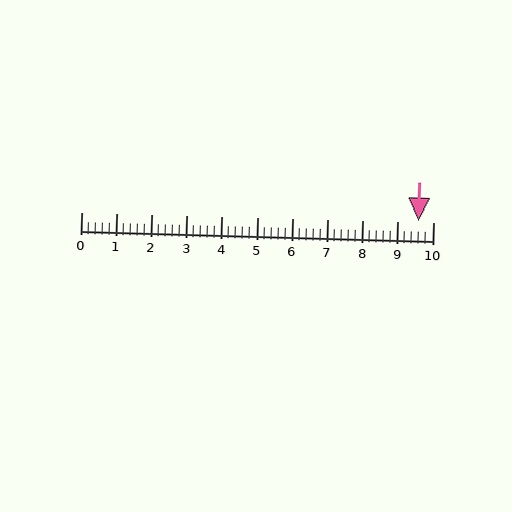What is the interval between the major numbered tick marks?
The major tick marks are spaced 1 units apart.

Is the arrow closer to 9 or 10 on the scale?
The arrow is closer to 10.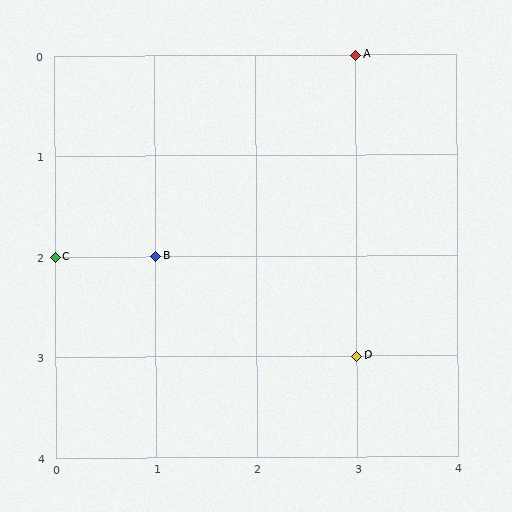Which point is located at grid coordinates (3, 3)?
Point D is at (3, 3).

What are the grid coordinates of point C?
Point C is at grid coordinates (0, 2).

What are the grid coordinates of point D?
Point D is at grid coordinates (3, 3).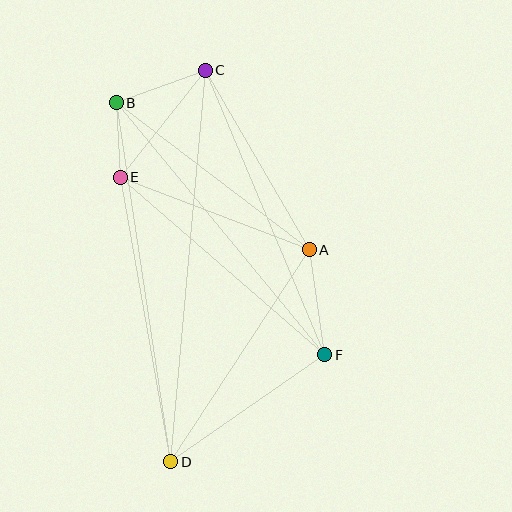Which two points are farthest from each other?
Points C and D are farthest from each other.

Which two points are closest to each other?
Points B and E are closest to each other.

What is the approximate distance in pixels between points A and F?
The distance between A and F is approximately 106 pixels.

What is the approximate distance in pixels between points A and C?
The distance between A and C is approximately 208 pixels.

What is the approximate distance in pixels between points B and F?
The distance between B and F is approximately 327 pixels.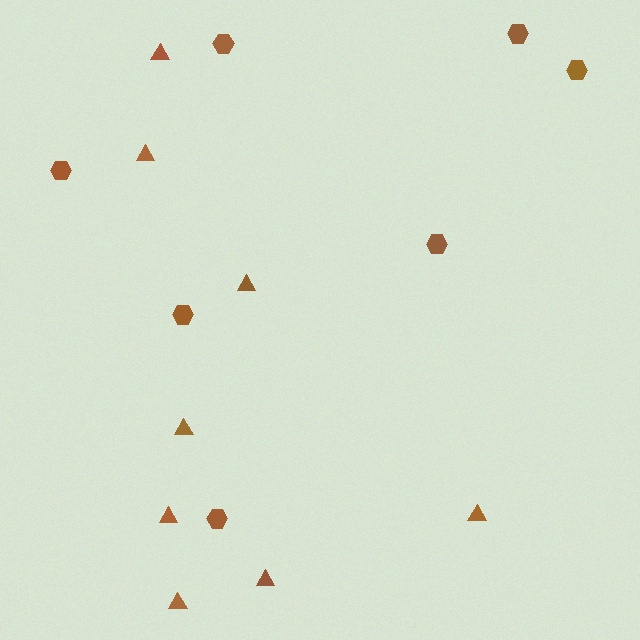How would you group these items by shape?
There are 2 groups: one group of hexagons (7) and one group of triangles (8).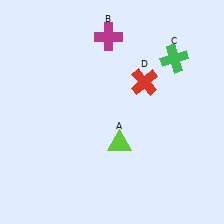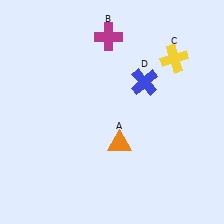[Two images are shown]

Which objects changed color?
A changed from lime to orange. C changed from green to yellow. D changed from red to blue.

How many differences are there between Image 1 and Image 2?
There are 3 differences between the two images.